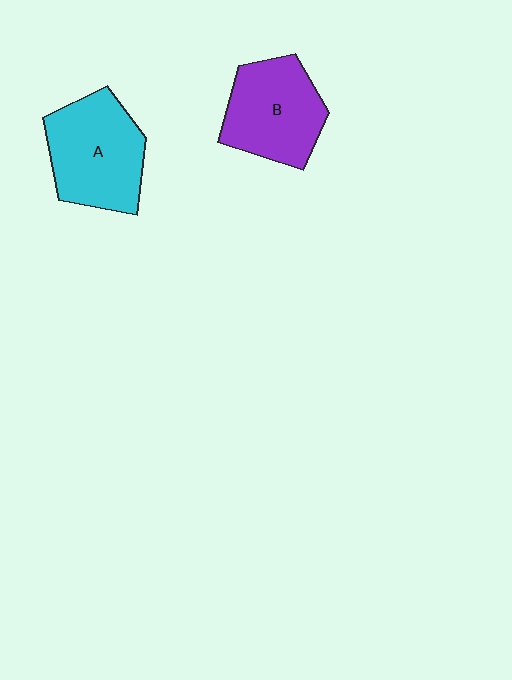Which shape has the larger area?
Shape A (cyan).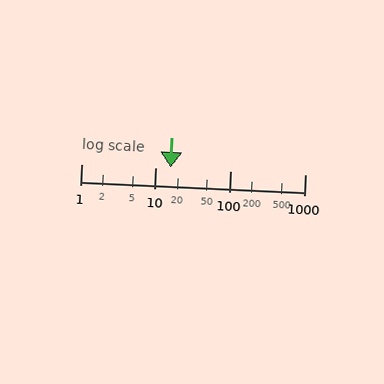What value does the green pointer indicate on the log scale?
The pointer indicates approximately 16.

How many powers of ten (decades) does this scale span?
The scale spans 3 decades, from 1 to 1000.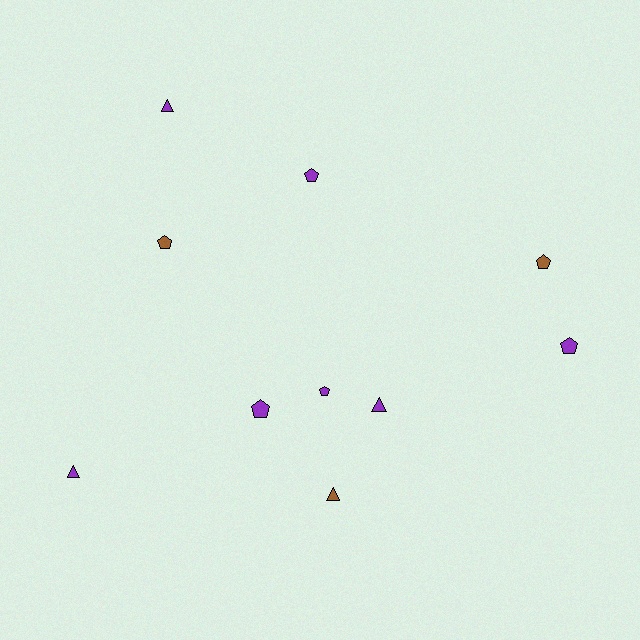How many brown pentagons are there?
There are 2 brown pentagons.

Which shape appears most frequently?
Pentagon, with 6 objects.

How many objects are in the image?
There are 10 objects.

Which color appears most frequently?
Purple, with 7 objects.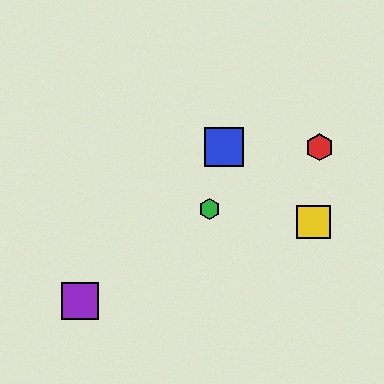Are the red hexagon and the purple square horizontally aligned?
No, the red hexagon is at y≈147 and the purple square is at y≈301.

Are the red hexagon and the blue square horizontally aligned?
Yes, both are at y≈147.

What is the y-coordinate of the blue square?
The blue square is at y≈147.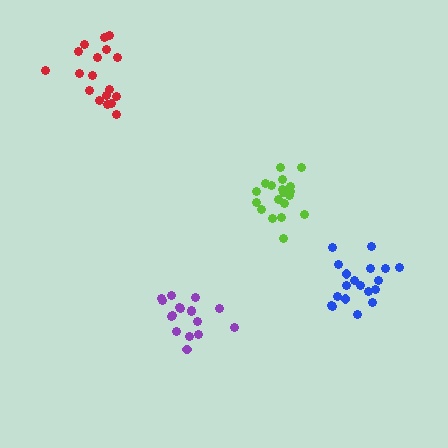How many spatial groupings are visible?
There are 4 spatial groupings.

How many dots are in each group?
Group 1: 17 dots, Group 2: 19 dots, Group 3: 18 dots, Group 4: 19 dots (73 total).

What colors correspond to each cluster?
The clusters are colored: purple, lime, red, blue.